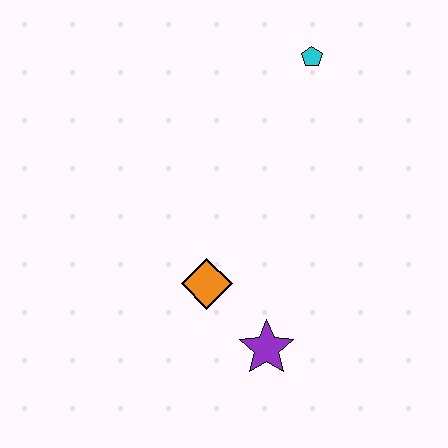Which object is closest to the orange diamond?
The purple star is closest to the orange diamond.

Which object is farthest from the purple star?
The cyan pentagon is farthest from the purple star.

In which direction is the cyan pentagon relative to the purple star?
The cyan pentagon is above the purple star.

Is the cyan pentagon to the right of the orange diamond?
Yes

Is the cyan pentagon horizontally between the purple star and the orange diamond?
No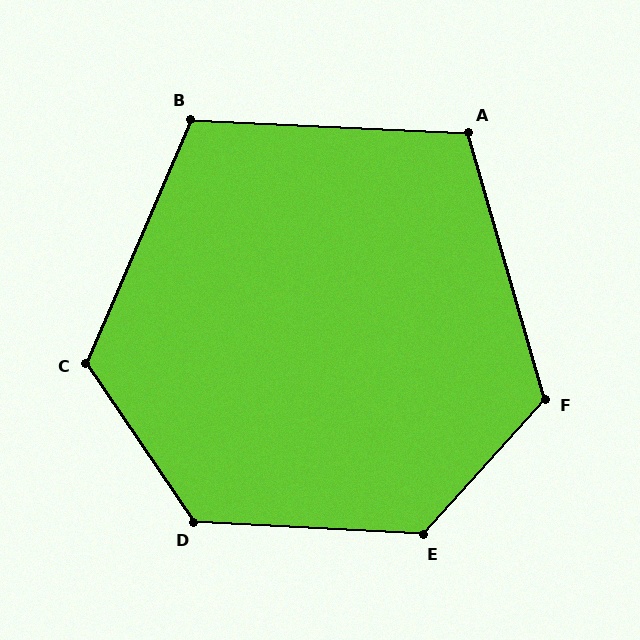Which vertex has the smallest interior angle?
A, at approximately 109 degrees.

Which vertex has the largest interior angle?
E, at approximately 129 degrees.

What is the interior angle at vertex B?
Approximately 111 degrees (obtuse).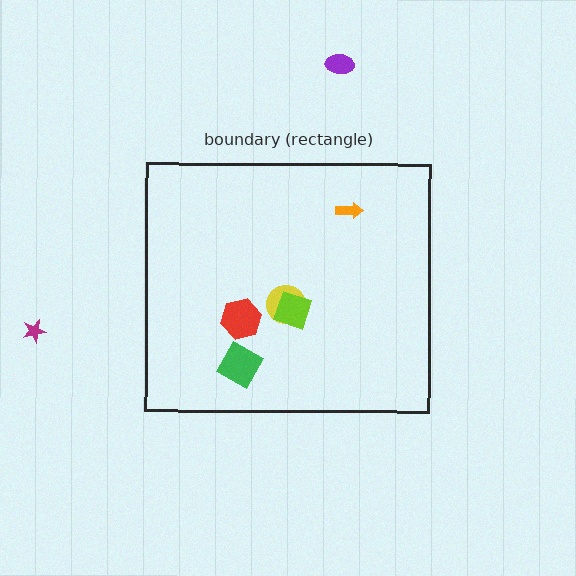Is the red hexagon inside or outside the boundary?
Inside.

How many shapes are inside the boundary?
5 inside, 2 outside.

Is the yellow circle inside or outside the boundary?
Inside.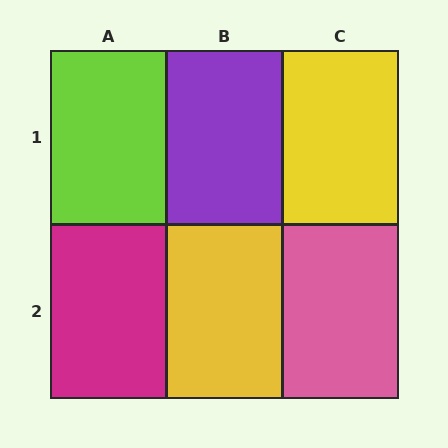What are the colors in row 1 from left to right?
Lime, purple, yellow.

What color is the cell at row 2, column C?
Pink.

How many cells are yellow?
2 cells are yellow.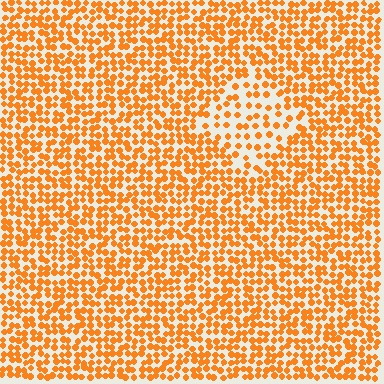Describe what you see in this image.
The image contains small orange elements arranged at two different densities. A diamond-shaped region is visible where the elements are less densely packed than the surrounding area.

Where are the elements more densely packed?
The elements are more densely packed outside the diamond boundary.